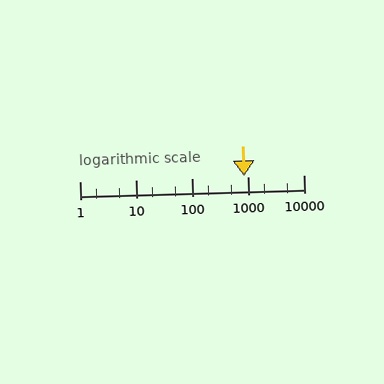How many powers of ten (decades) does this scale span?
The scale spans 4 decades, from 1 to 10000.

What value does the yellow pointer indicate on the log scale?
The pointer indicates approximately 850.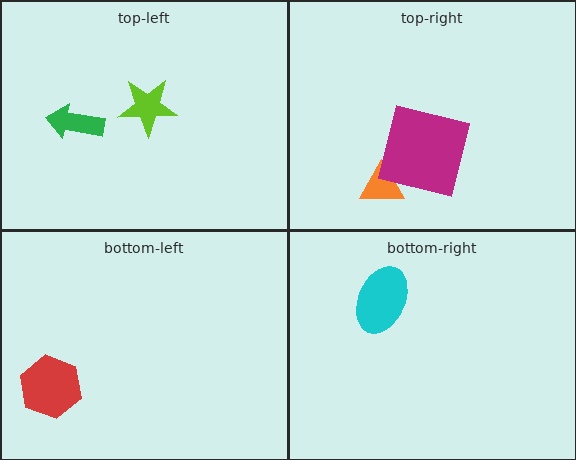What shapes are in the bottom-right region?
The cyan ellipse.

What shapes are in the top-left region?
The green arrow, the lime star.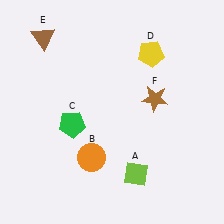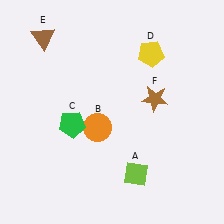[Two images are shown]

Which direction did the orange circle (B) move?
The orange circle (B) moved up.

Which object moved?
The orange circle (B) moved up.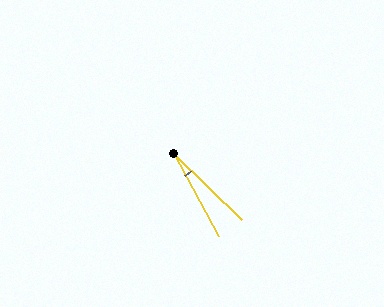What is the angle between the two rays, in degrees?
Approximately 18 degrees.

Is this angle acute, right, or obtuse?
It is acute.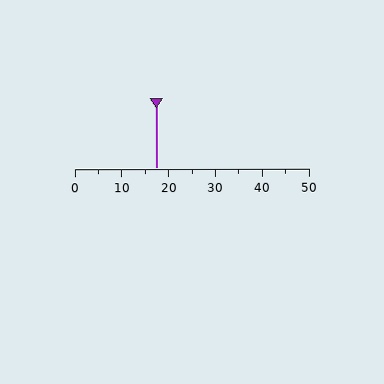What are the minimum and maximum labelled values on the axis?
The axis runs from 0 to 50.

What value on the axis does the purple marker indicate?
The marker indicates approximately 17.5.